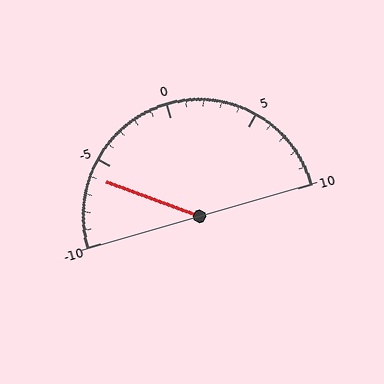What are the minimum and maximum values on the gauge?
The gauge ranges from -10 to 10.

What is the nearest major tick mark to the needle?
The nearest major tick mark is -5.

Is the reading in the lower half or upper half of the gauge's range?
The reading is in the lower half of the range (-10 to 10).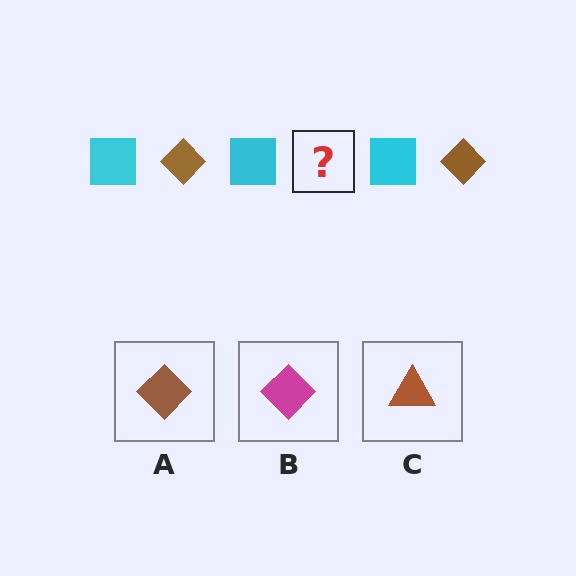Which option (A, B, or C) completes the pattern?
A.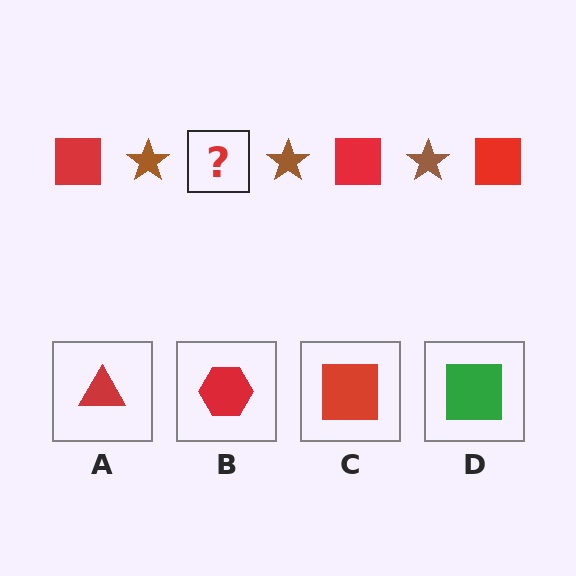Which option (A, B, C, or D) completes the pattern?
C.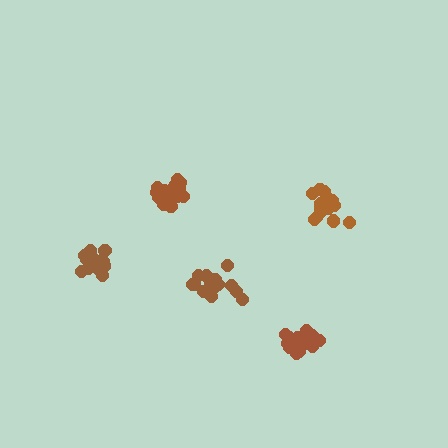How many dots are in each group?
Group 1: 17 dots, Group 2: 16 dots, Group 3: 14 dots, Group 4: 14 dots, Group 5: 20 dots (81 total).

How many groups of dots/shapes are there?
There are 5 groups.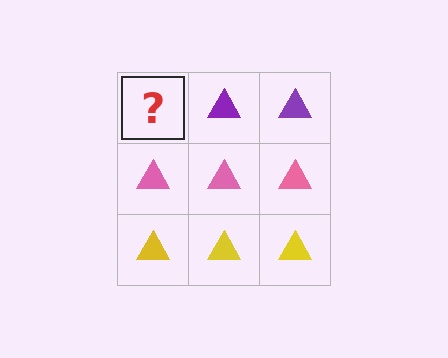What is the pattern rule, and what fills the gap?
The rule is that each row has a consistent color. The gap should be filled with a purple triangle.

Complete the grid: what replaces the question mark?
The question mark should be replaced with a purple triangle.